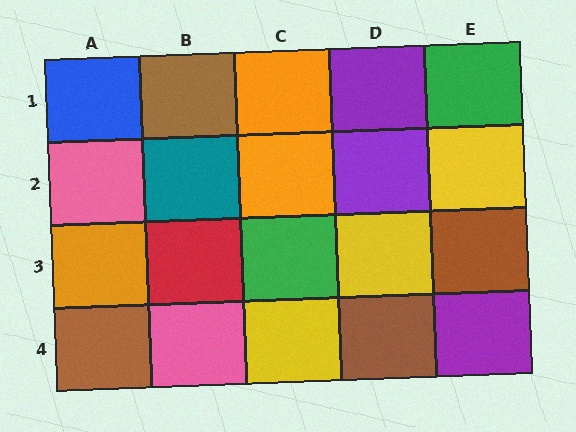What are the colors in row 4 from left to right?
Brown, pink, yellow, brown, purple.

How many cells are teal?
1 cell is teal.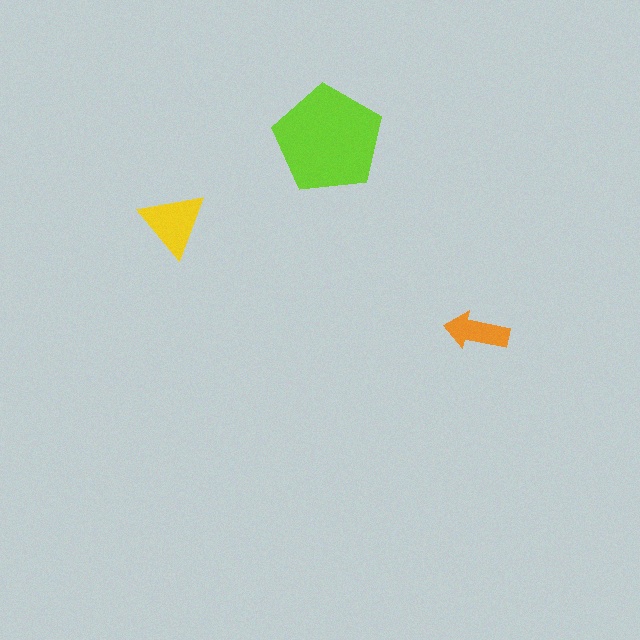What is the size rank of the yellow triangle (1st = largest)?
2nd.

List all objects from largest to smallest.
The lime pentagon, the yellow triangle, the orange arrow.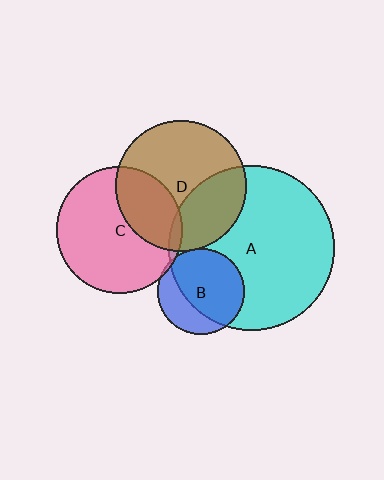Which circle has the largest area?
Circle A (cyan).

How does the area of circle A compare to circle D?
Approximately 1.6 times.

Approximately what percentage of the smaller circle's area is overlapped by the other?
Approximately 5%.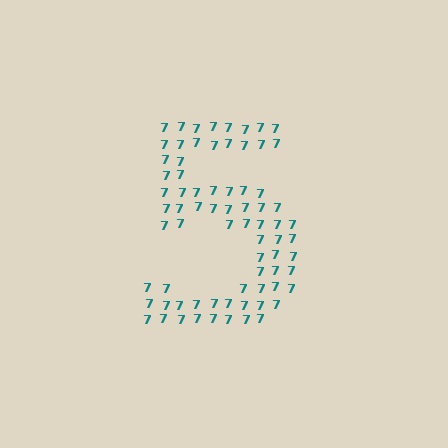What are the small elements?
The small elements are digit 7's.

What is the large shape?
The large shape is the digit 5.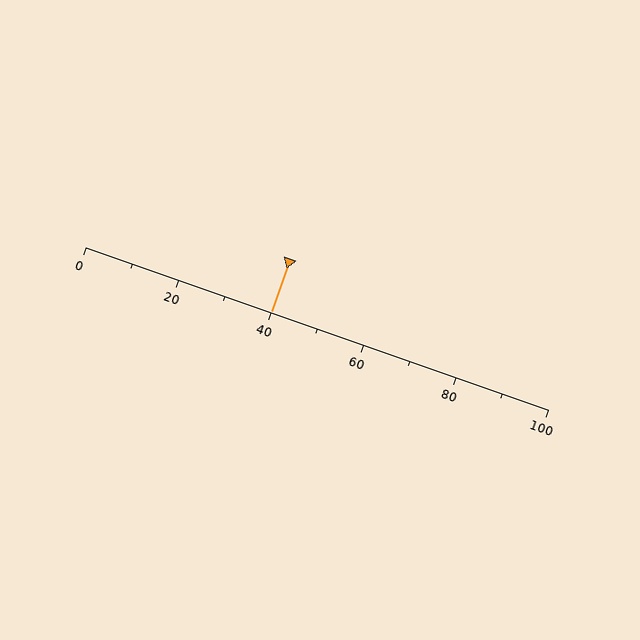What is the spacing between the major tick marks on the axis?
The major ticks are spaced 20 apart.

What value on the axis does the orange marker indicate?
The marker indicates approximately 40.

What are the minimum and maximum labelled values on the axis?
The axis runs from 0 to 100.